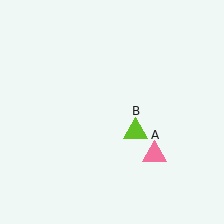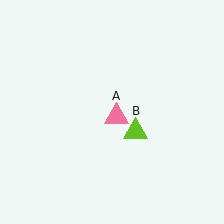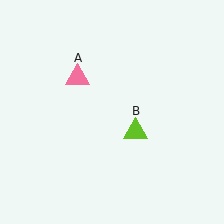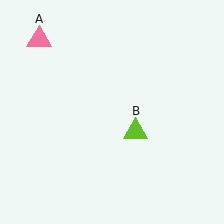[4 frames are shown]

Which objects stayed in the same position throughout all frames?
Lime triangle (object B) remained stationary.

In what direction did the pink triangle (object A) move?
The pink triangle (object A) moved up and to the left.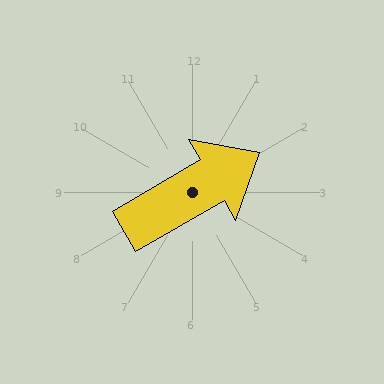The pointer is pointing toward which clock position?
Roughly 2 o'clock.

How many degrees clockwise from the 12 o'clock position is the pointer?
Approximately 60 degrees.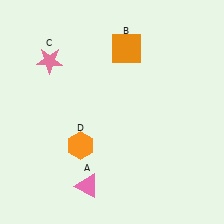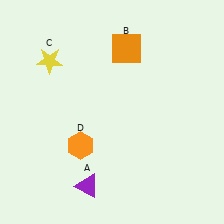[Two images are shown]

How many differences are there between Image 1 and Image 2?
There are 2 differences between the two images.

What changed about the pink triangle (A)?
In Image 1, A is pink. In Image 2, it changed to purple.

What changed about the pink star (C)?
In Image 1, C is pink. In Image 2, it changed to yellow.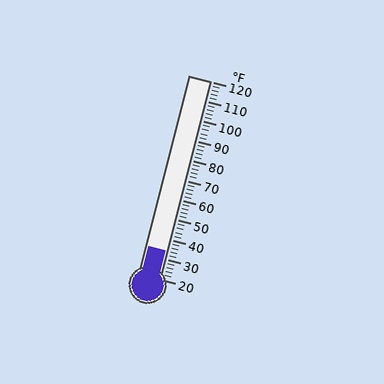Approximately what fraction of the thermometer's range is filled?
The thermometer is filled to approximately 15% of its range.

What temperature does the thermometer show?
The thermometer shows approximately 34°F.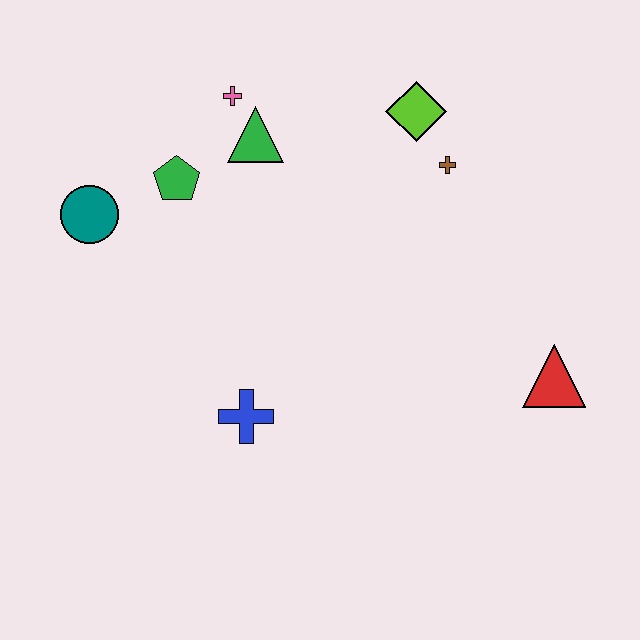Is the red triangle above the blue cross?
Yes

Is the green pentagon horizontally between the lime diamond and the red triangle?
No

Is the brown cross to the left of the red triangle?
Yes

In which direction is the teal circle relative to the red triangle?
The teal circle is to the left of the red triangle.